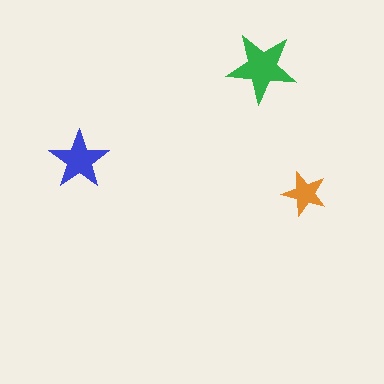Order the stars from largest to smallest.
the green one, the blue one, the orange one.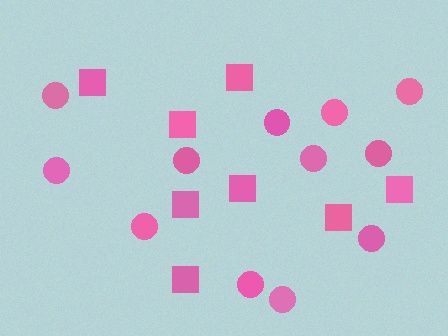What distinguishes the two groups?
There are 2 groups: one group of squares (8) and one group of circles (12).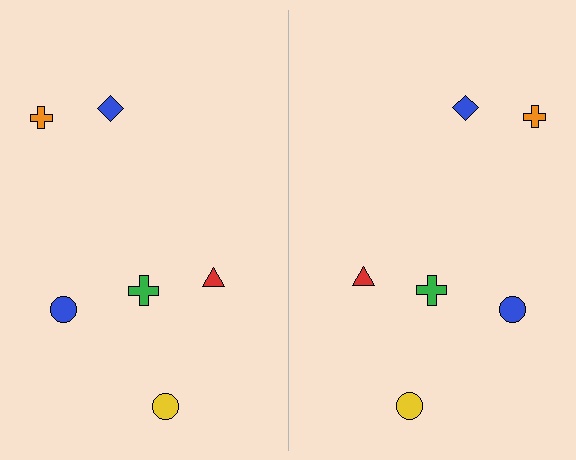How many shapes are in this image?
There are 12 shapes in this image.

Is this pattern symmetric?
Yes, this pattern has bilateral (reflection) symmetry.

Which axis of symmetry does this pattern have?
The pattern has a vertical axis of symmetry running through the center of the image.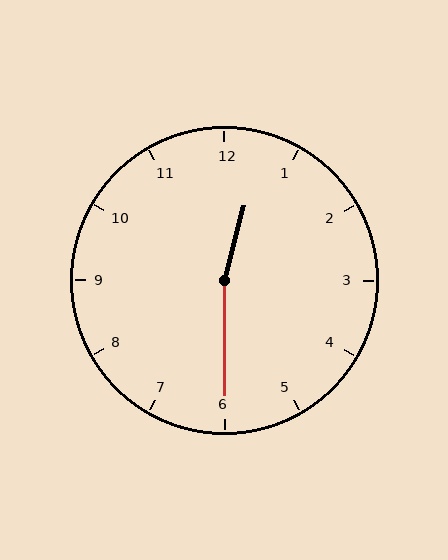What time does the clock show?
12:30.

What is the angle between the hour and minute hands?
Approximately 165 degrees.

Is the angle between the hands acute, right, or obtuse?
It is obtuse.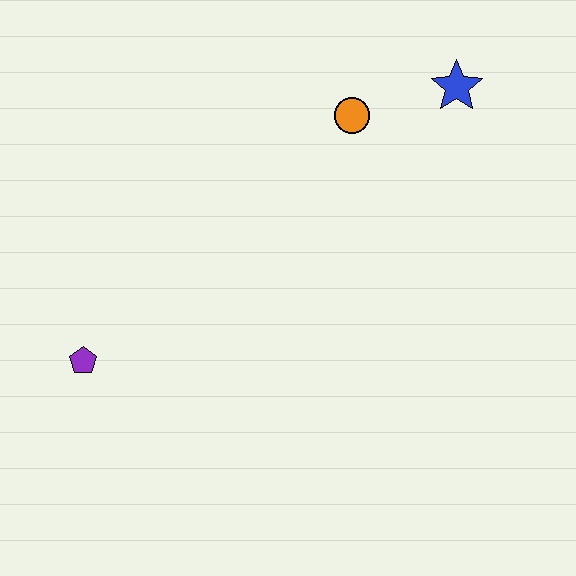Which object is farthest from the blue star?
The purple pentagon is farthest from the blue star.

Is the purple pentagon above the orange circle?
No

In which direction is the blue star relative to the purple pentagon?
The blue star is to the right of the purple pentagon.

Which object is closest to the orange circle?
The blue star is closest to the orange circle.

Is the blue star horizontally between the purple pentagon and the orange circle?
No